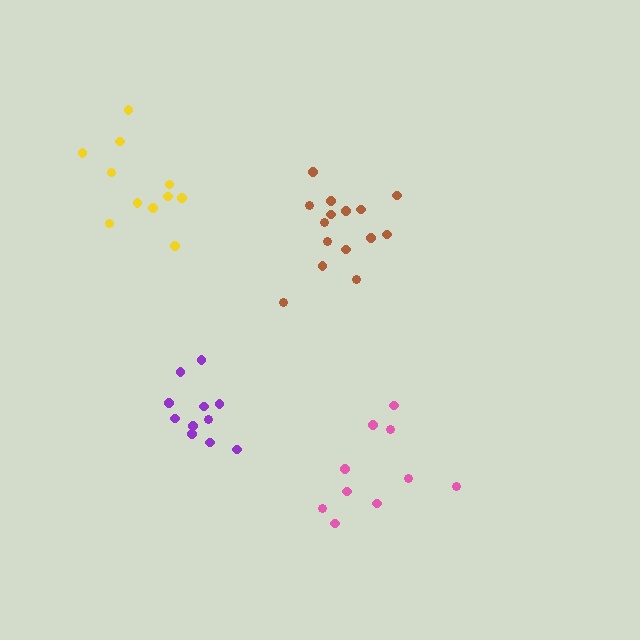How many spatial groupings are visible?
There are 4 spatial groupings.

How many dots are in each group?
Group 1: 15 dots, Group 2: 11 dots, Group 3: 10 dots, Group 4: 11 dots (47 total).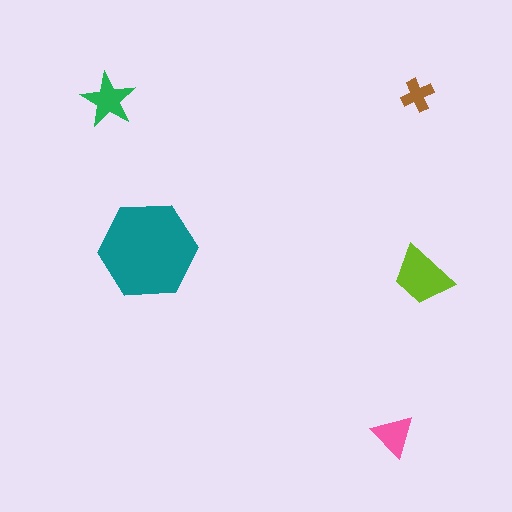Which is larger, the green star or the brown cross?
The green star.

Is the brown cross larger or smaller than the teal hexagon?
Smaller.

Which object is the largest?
The teal hexagon.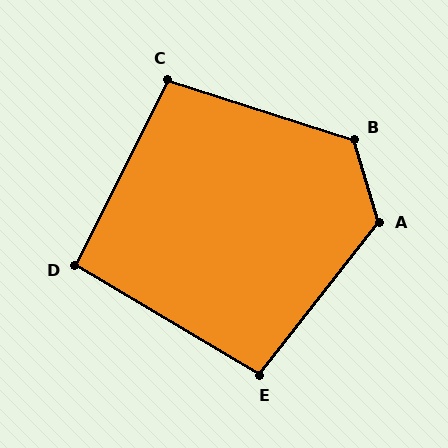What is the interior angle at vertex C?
Approximately 99 degrees (obtuse).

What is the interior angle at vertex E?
Approximately 98 degrees (obtuse).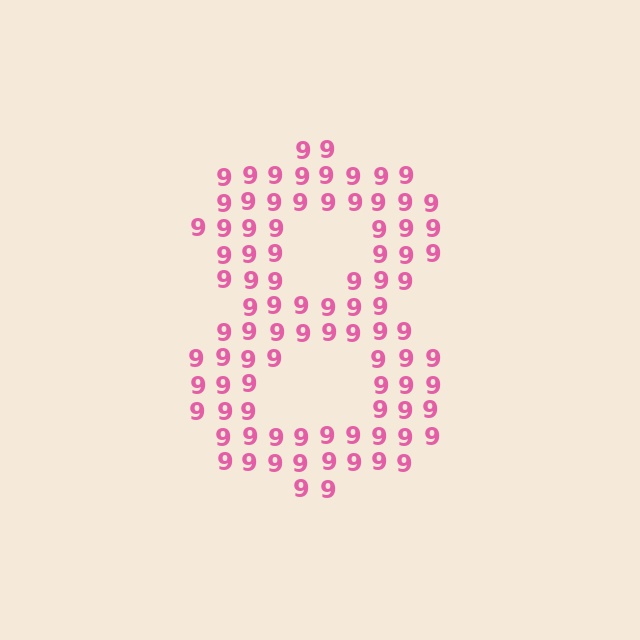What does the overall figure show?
The overall figure shows the digit 8.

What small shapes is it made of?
It is made of small digit 9's.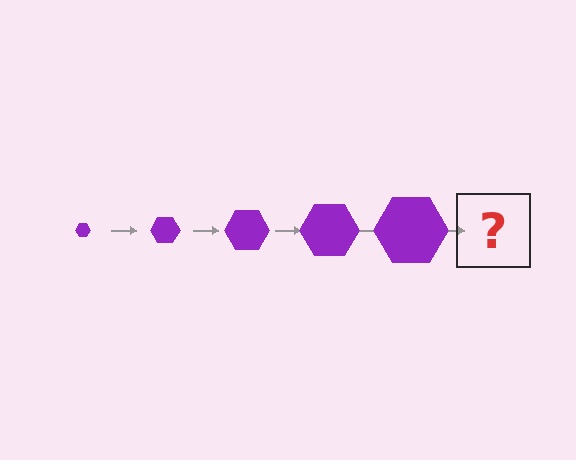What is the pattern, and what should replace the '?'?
The pattern is that the hexagon gets progressively larger each step. The '?' should be a purple hexagon, larger than the previous one.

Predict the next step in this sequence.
The next step is a purple hexagon, larger than the previous one.